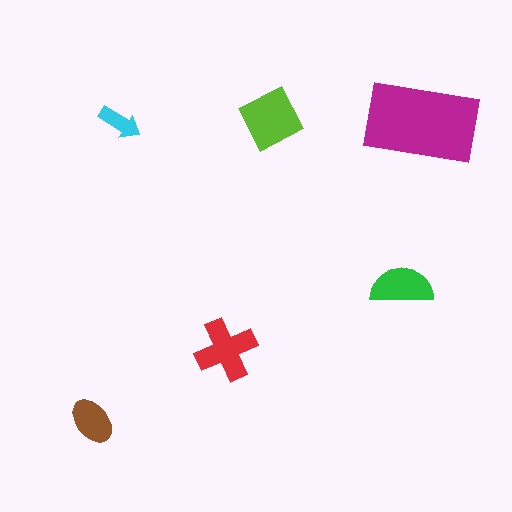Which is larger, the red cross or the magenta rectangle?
The magenta rectangle.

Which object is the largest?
The magenta rectangle.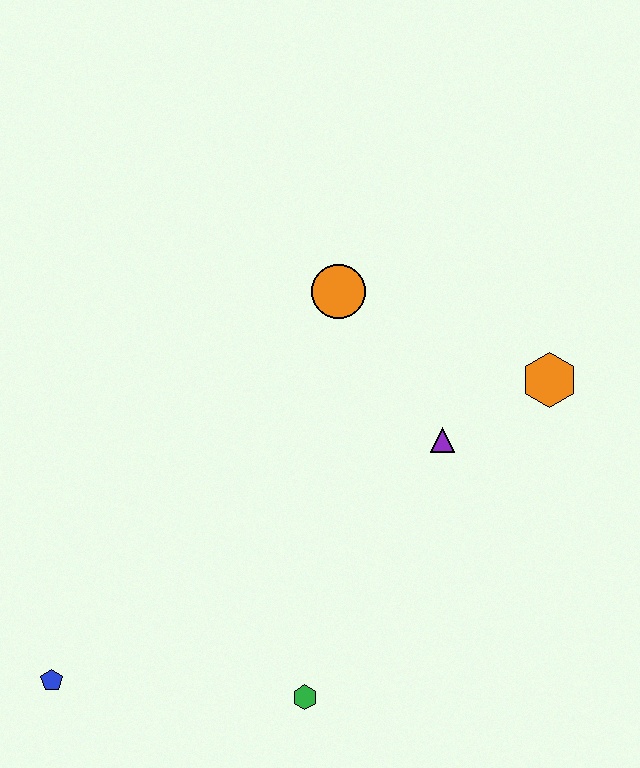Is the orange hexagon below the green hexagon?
No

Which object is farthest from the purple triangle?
The blue pentagon is farthest from the purple triangle.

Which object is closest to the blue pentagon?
The green hexagon is closest to the blue pentagon.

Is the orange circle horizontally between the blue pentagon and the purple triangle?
Yes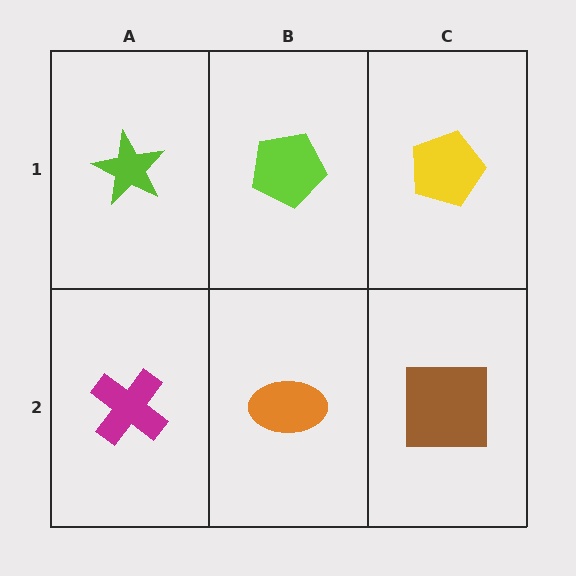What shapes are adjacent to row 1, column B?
An orange ellipse (row 2, column B), a lime star (row 1, column A), a yellow pentagon (row 1, column C).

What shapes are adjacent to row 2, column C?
A yellow pentagon (row 1, column C), an orange ellipse (row 2, column B).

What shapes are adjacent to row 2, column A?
A lime star (row 1, column A), an orange ellipse (row 2, column B).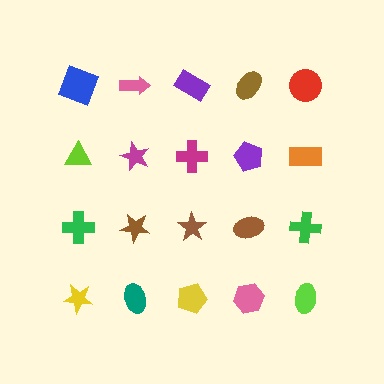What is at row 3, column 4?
A brown ellipse.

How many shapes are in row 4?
5 shapes.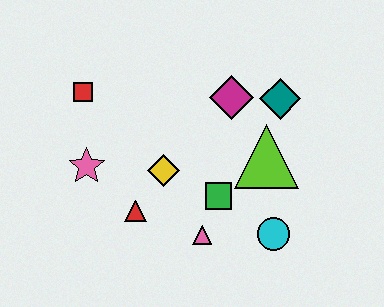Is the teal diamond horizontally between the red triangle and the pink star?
No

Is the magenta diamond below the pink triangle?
No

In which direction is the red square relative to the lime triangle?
The red square is to the left of the lime triangle.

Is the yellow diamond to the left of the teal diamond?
Yes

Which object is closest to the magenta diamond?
The teal diamond is closest to the magenta diamond.